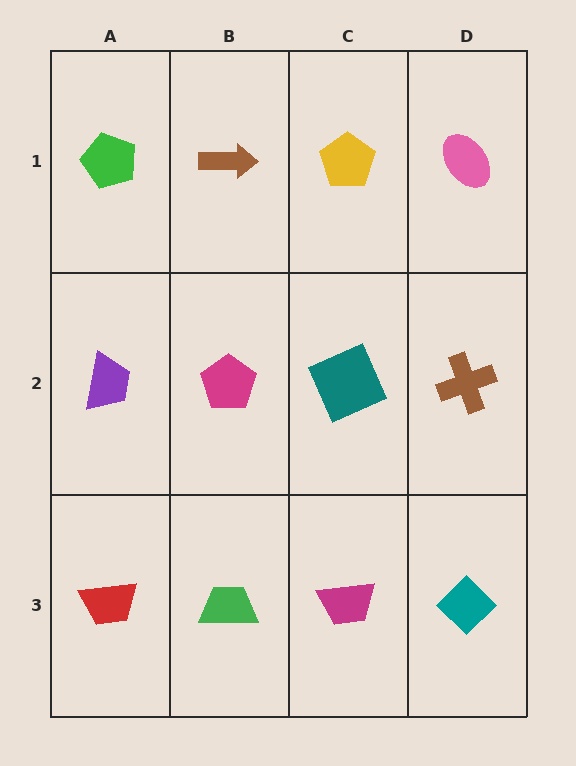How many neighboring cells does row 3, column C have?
3.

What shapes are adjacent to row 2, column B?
A brown arrow (row 1, column B), a green trapezoid (row 3, column B), a purple trapezoid (row 2, column A), a teal square (row 2, column C).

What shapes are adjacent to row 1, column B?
A magenta pentagon (row 2, column B), a green pentagon (row 1, column A), a yellow pentagon (row 1, column C).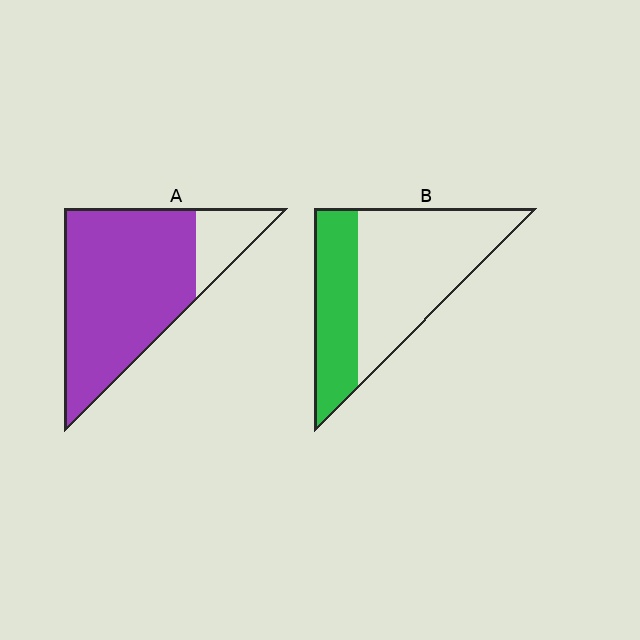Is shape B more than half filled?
No.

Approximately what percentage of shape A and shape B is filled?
A is approximately 85% and B is approximately 35%.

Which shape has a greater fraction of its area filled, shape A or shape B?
Shape A.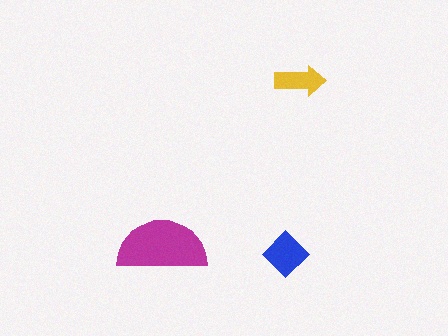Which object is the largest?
The magenta semicircle.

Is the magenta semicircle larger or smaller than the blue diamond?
Larger.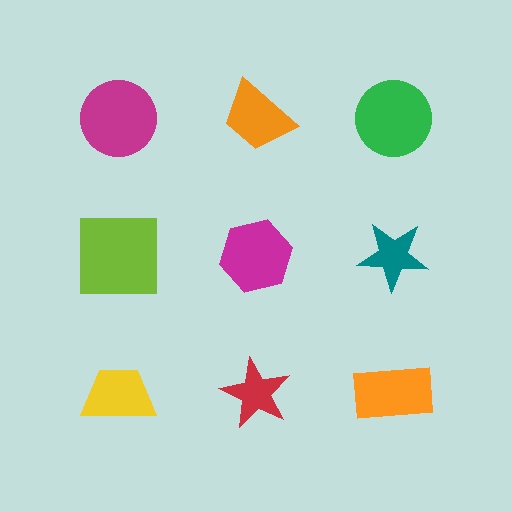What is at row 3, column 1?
A yellow trapezoid.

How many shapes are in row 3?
3 shapes.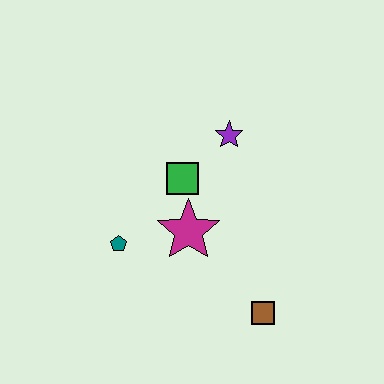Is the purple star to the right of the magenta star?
Yes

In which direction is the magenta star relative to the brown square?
The magenta star is above the brown square.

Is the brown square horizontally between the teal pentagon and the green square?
No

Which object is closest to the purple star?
The green square is closest to the purple star.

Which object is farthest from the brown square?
The purple star is farthest from the brown square.